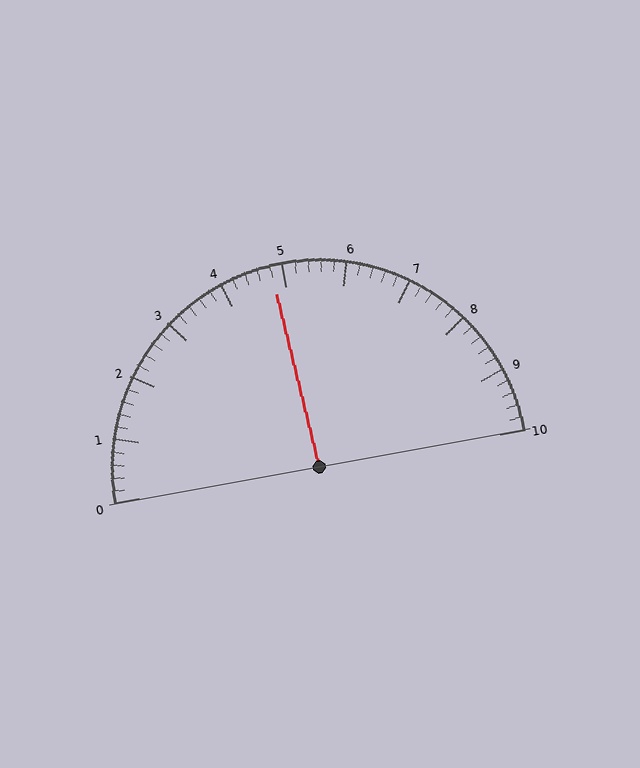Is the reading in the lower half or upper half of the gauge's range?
The reading is in the lower half of the range (0 to 10).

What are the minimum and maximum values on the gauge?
The gauge ranges from 0 to 10.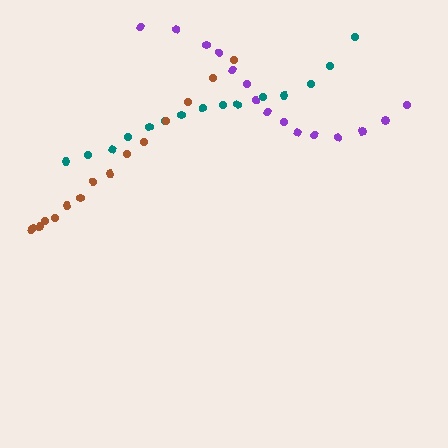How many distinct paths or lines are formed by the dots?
There are 3 distinct paths.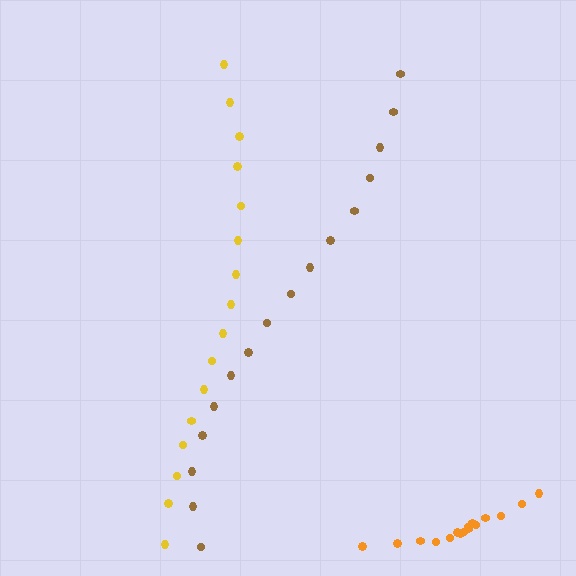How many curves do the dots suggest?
There are 3 distinct paths.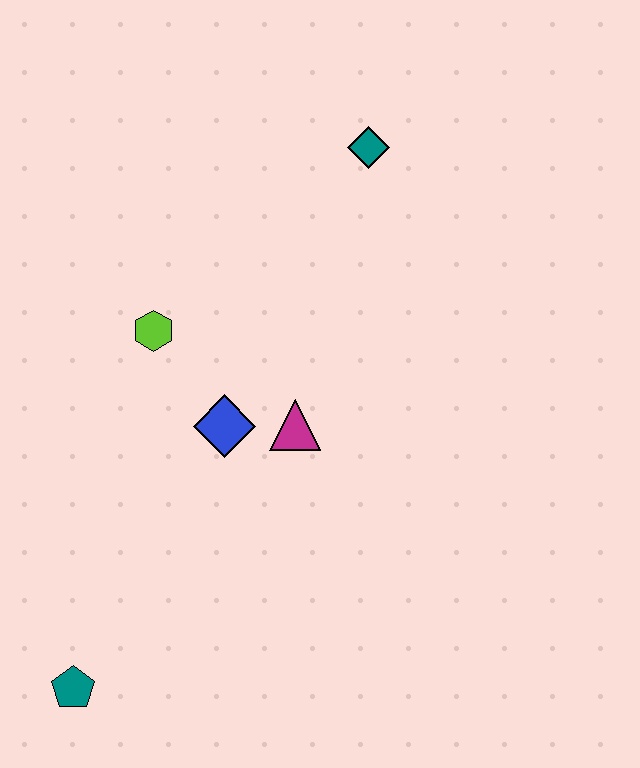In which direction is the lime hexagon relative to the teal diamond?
The lime hexagon is to the left of the teal diamond.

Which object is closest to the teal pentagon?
The blue diamond is closest to the teal pentagon.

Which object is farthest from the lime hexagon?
The teal pentagon is farthest from the lime hexagon.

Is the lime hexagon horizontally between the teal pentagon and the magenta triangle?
Yes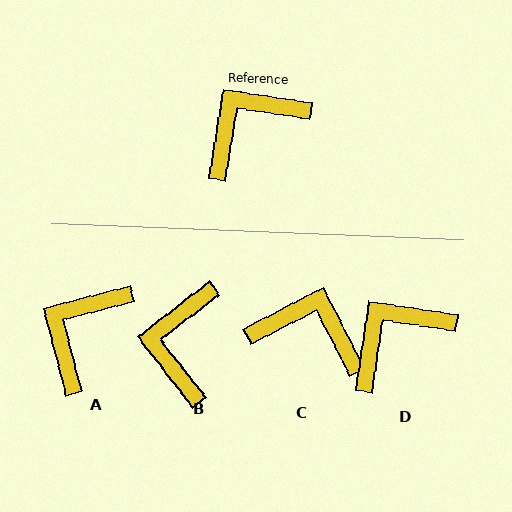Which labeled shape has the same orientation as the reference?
D.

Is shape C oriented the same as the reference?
No, it is off by about 54 degrees.